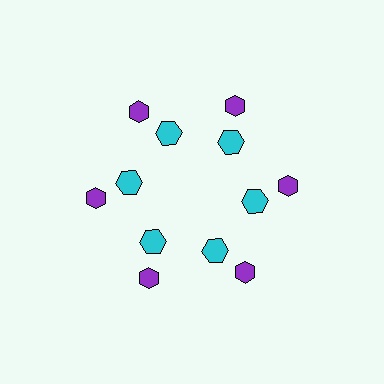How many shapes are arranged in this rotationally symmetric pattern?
There are 12 shapes, arranged in 6 groups of 2.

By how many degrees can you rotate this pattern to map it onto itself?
The pattern maps onto itself every 60 degrees of rotation.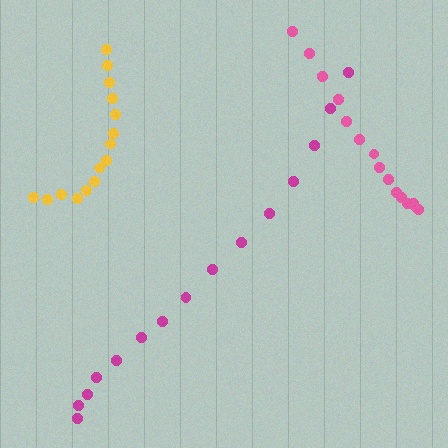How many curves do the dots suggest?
There are 3 distinct paths.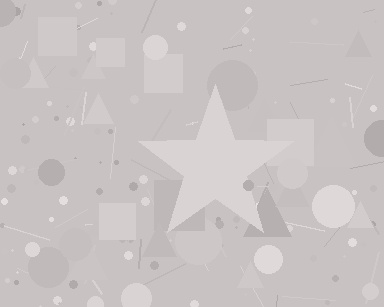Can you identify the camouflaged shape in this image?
The camouflaged shape is a star.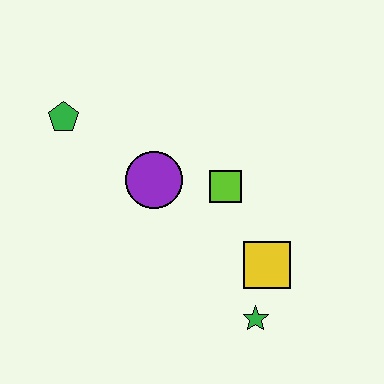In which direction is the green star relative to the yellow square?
The green star is below the yellow square.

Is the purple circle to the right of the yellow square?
No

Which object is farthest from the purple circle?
The green star is farthest from the purple circle.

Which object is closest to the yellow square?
The green star is closest to the yellow square.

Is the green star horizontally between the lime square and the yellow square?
Yes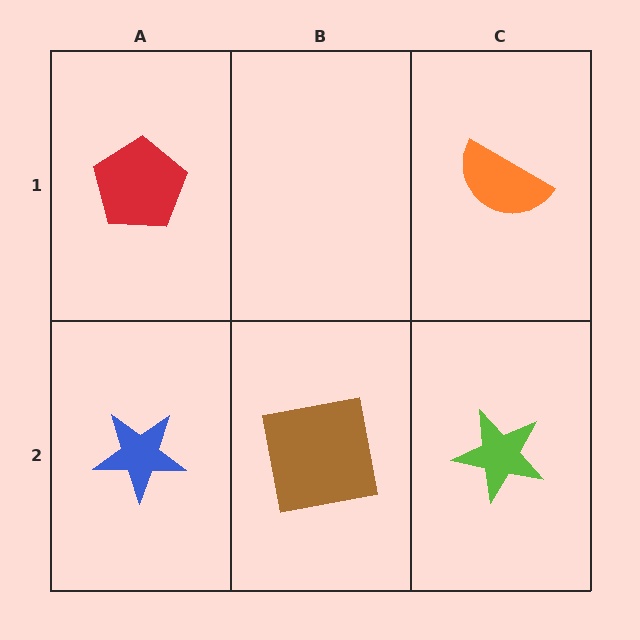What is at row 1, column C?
An orange semicircle.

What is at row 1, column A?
A red pentagon.